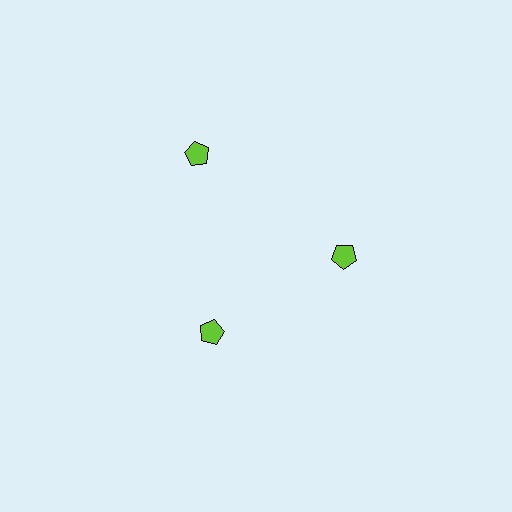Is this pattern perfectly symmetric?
No. The 3 lime pentagons are arranged in a ring, but one element near the 11 o'clock position is pushed outward from the center, breaking the 3-fold rotational symmetry.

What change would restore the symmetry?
The symmetry would be restored by moving it inward, back onto the ring so that all 3 pentagons sit at equal angles and equal distance from the center.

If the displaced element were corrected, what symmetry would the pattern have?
It would have 3-fold rotational symmetry — the pattern would map onto itself every 120 degrees.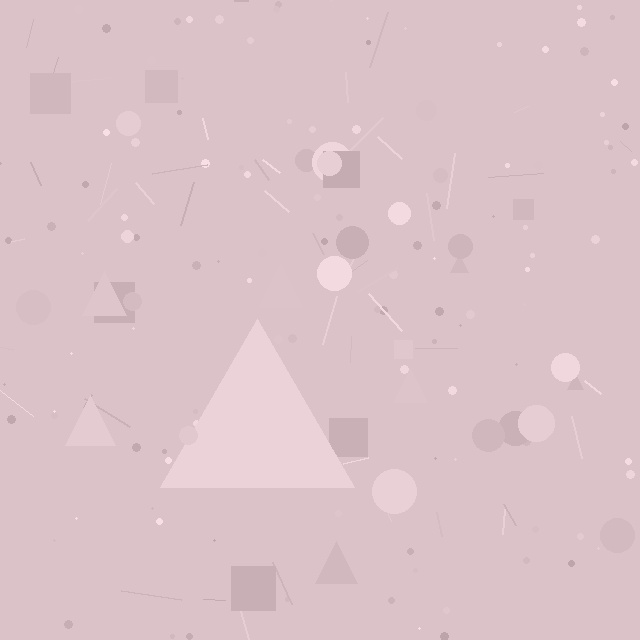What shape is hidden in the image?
A triangle is hidden in the image.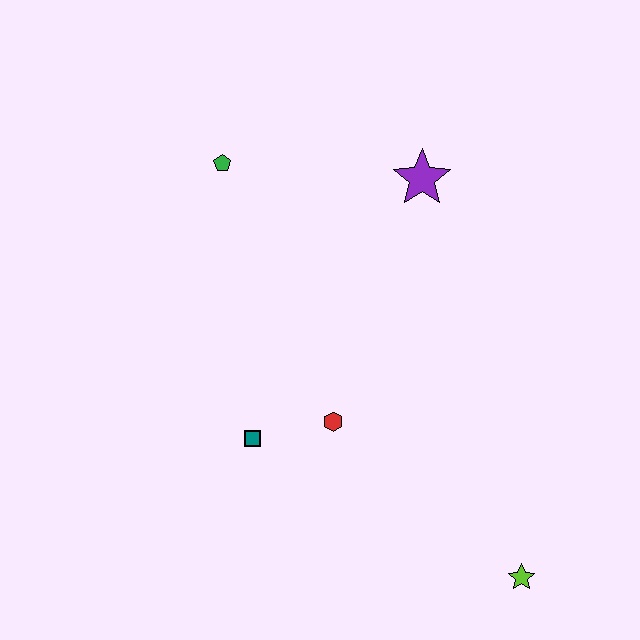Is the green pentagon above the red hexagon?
Yes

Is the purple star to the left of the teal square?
No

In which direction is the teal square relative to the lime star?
The teal square is to the left of the lime star.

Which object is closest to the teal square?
The red hexagon is closest to the teal square.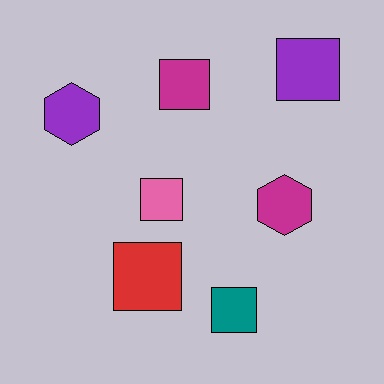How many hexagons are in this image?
There are 2 hexagons.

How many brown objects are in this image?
There are no brown objects.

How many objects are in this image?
There are 7 objects.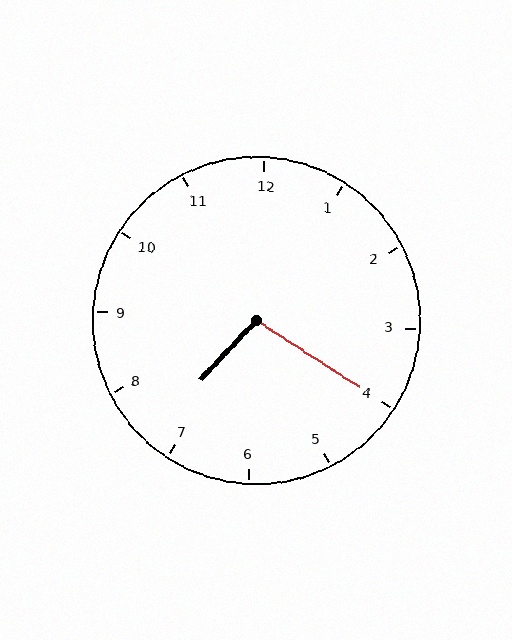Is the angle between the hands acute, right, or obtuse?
It is obtuse.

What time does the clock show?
7:20.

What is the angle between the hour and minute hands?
Approximately 100 degrees.